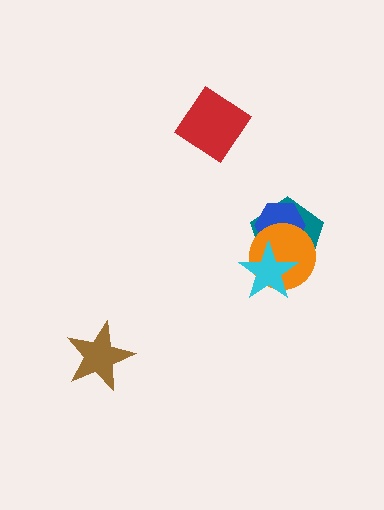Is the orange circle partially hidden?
Yes, it is partially covered by another shape.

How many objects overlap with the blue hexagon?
3 objects overlap with the blue hexagon.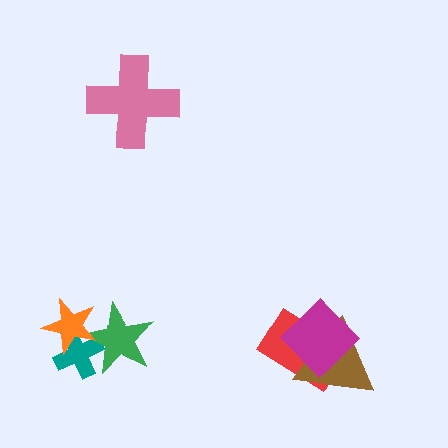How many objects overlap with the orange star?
2 objects overlap with the orange star.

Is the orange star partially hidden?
No, no other shape covers it.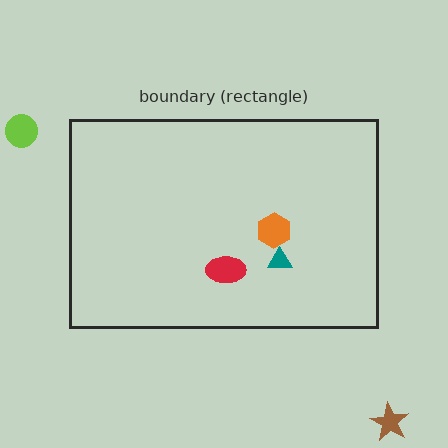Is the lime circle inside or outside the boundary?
Outside.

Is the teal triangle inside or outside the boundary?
Inside.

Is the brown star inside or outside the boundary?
Outside.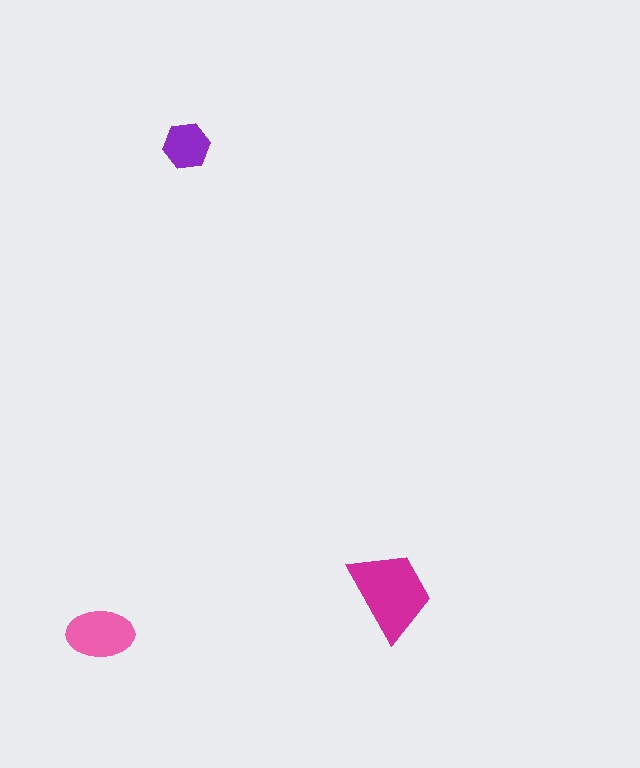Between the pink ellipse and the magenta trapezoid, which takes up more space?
The magenta trapezoid.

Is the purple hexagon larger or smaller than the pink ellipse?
Smaller.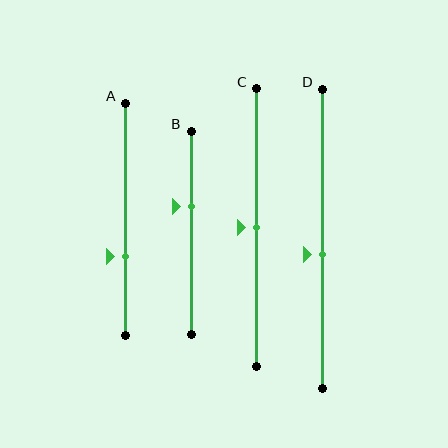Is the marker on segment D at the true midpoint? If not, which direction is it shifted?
No, the marker on segment D is shifted downward by about 5% of the segment length.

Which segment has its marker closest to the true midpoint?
Segment C has its marker closest to the true midpoint.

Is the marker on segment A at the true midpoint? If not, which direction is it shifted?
No, the marker on segment A is shifted downward by about 16% of the segment length.